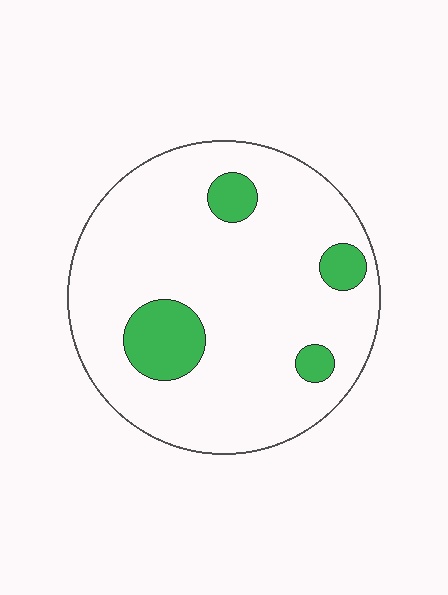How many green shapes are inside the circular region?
4.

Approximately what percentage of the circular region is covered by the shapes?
Approximately 15%.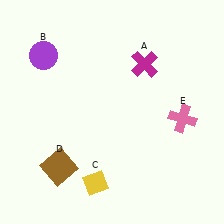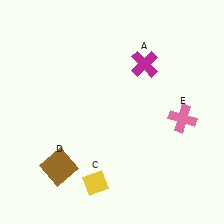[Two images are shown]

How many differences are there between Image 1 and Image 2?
There is 1 difference between the two images.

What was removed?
The purple circle (B) was removed in Image 2.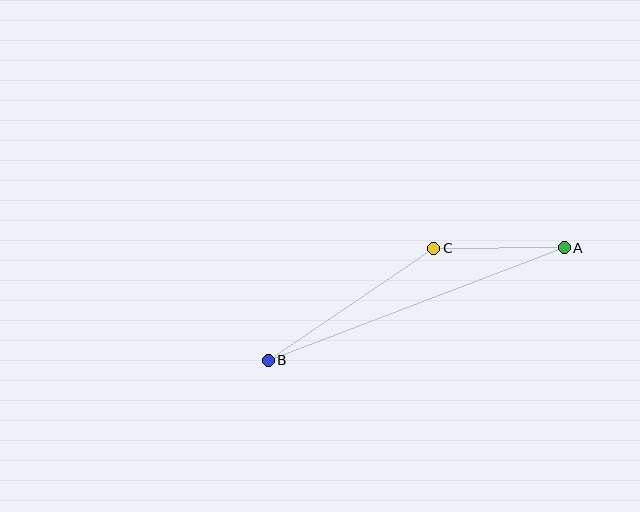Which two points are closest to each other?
Points A and C are closest to each other.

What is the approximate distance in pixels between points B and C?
The distance between B and C is approximately 200 pixels.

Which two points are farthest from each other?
Points A and B are farthest from each other.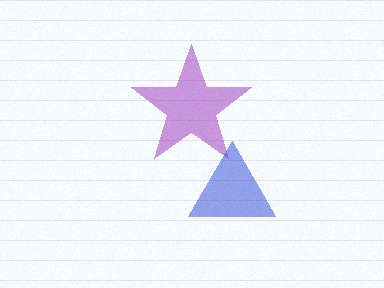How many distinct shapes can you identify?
There are 2 distinct shapes: a purple star, a blue triangle.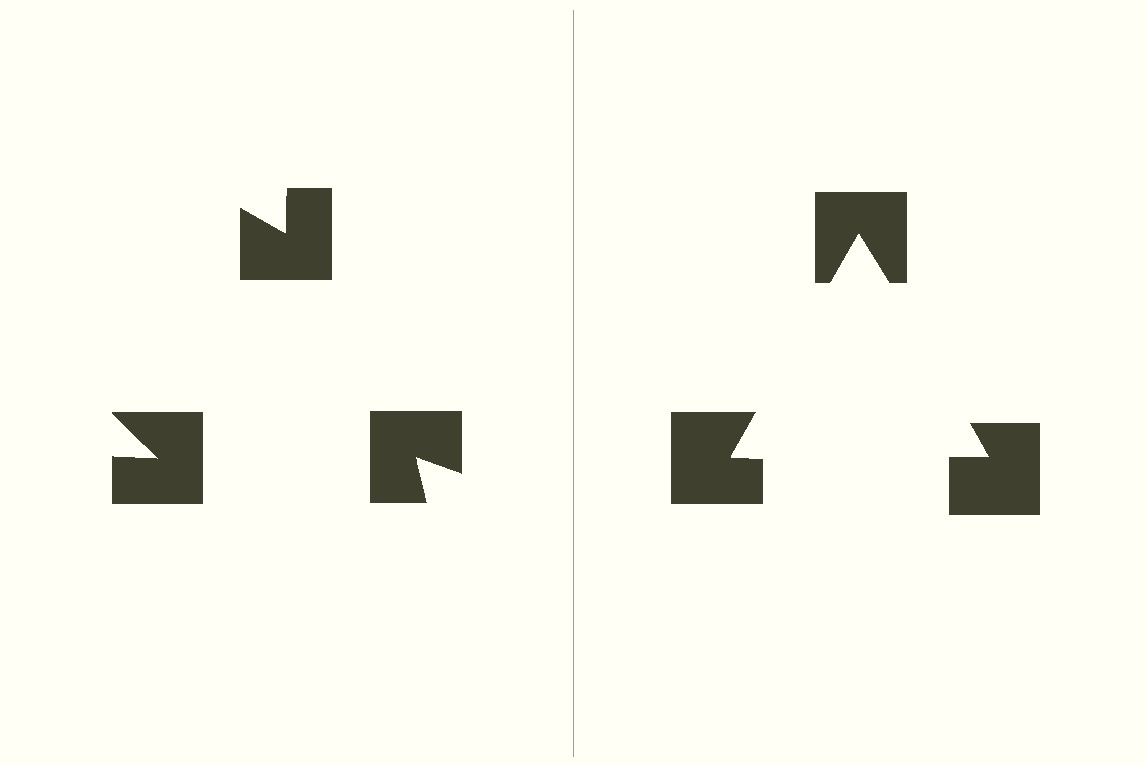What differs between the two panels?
The notched squares are positioned identically on both sides; only the wedge orientations differ. On the right they align to a triangle; on the left they are misaligned.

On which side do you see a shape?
An illusory triangle appears on the right side. On the left side the wedge cuts are rotated, so no coherent shape forms.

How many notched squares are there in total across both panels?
6 — 3 on each side.